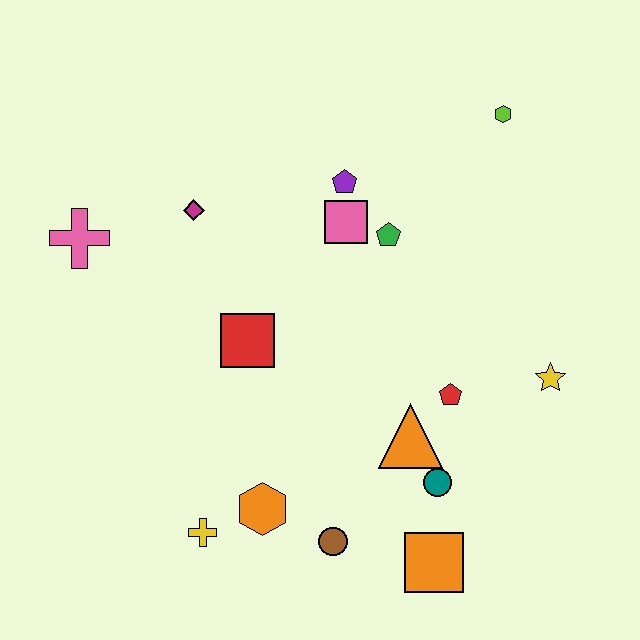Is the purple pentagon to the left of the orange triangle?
Yes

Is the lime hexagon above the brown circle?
Yes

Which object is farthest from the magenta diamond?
The orange square is farthest from the magenta diamond.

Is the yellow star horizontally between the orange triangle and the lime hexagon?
No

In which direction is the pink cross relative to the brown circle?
The pink cross is above the brown circle.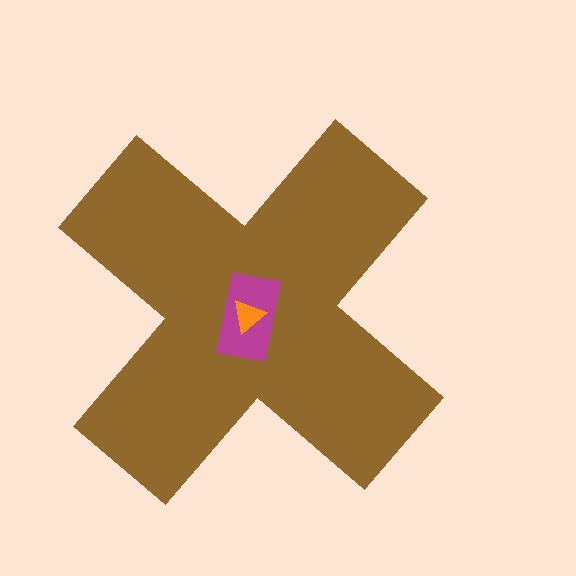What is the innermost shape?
The orange triangle.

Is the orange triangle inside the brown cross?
Yes.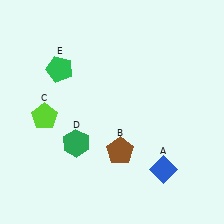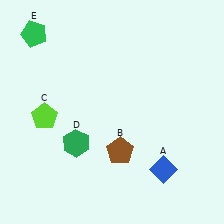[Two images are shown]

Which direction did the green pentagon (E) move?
The green pentagon (E) moved up.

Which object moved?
The green pentagon (E) moved up.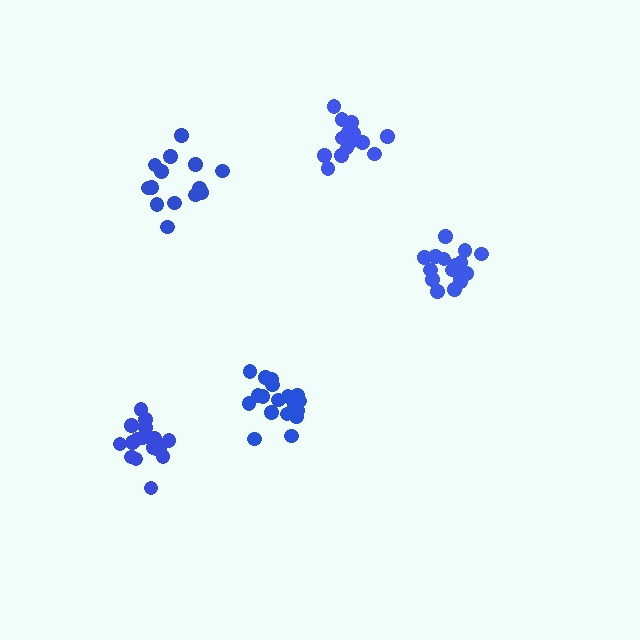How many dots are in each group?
Group 1: 17 dots, Group 2: 18 dots, Group 3: 20 dots, Group 4: 15 dots, Group 5: 14 dots (84 total).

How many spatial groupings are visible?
There are 5 spatial groupings.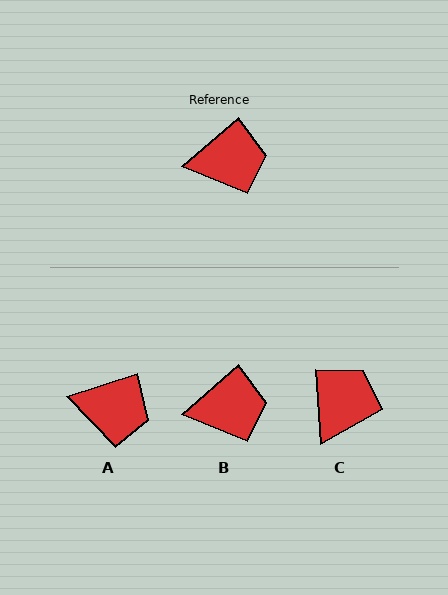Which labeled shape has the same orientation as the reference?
B.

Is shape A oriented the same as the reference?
No, it is off by about 24 degrees.